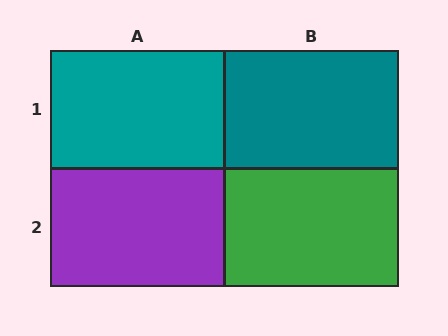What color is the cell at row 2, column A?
Purple.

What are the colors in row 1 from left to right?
Teal, teal.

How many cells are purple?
1 cell is purple.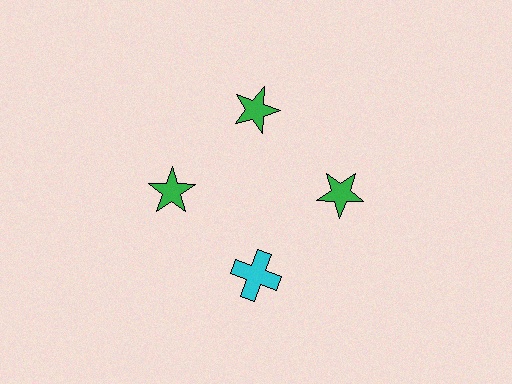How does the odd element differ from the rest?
It differs in both color (cyan instead of green) and shape (cross instead of star).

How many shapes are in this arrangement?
There are 4 shapes arranged in a ring pattern.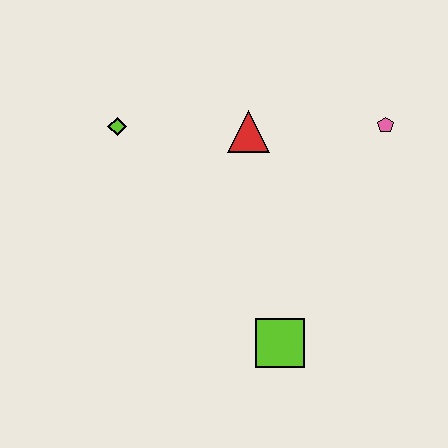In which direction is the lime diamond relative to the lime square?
The lime diamond is above the lime square.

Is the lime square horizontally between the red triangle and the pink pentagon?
Yes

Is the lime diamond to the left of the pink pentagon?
Yes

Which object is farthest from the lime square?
The lime diamond is farthest from the lime square.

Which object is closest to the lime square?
The red triangle is closest to the lime square.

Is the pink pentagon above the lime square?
Yes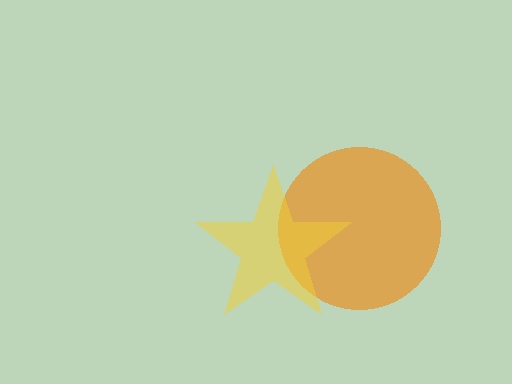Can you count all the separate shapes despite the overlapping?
Yes, there are 2 separate shapes.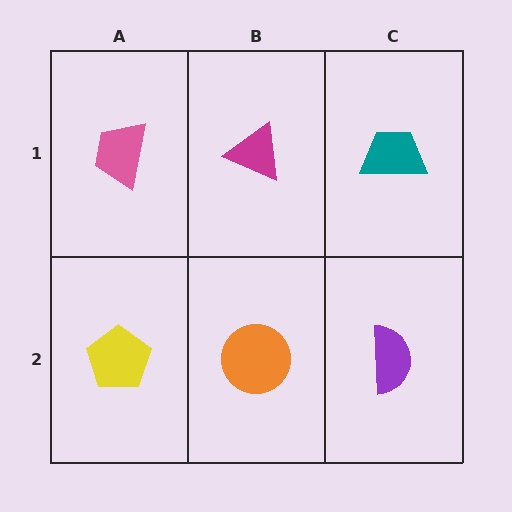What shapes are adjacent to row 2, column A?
A pink trapezoid (row 1, column A), an orange circle (row 2, column B).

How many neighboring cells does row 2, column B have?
3.